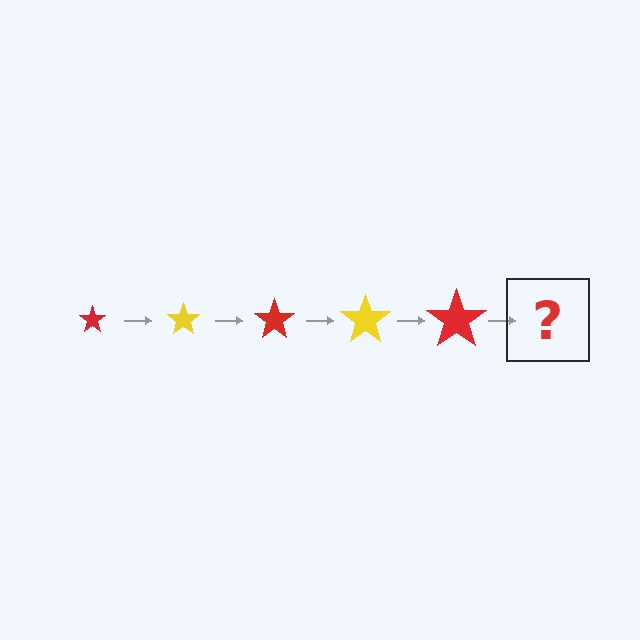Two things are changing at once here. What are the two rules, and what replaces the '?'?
The two rules are that the star grows larger each step and the color cycles through red and yellow. The '?' should be a yellow star, larger than the previous one.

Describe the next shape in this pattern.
It should be a yellow star, larger than the previous one.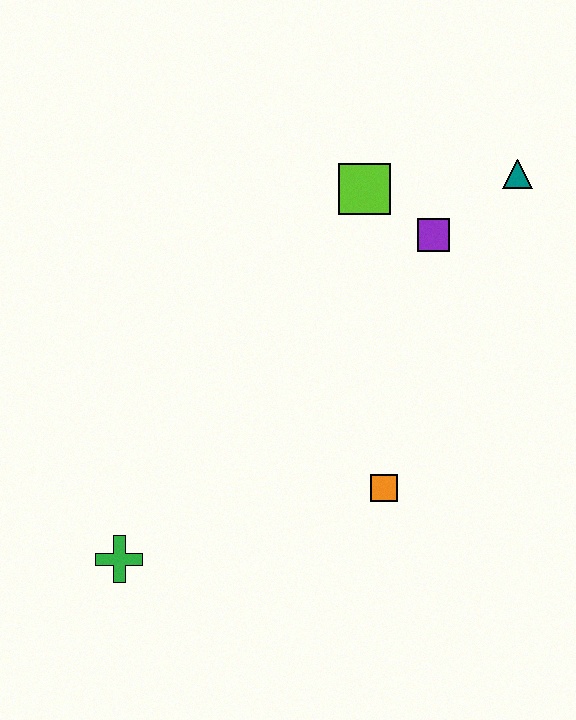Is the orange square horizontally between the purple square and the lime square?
Yes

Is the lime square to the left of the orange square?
Yes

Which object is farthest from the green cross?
The teal triangle is farthest from the green cross.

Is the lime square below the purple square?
No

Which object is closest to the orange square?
The purple square is closest to the orange square.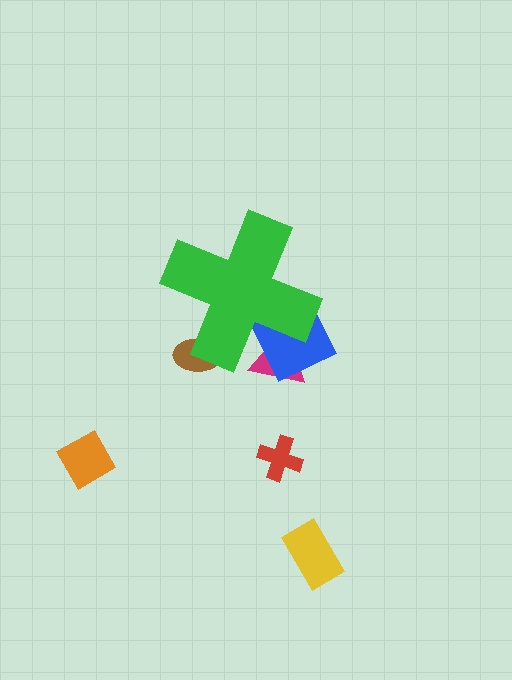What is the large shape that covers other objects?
A green cross.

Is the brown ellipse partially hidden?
Yes, the brown ellipse is partially hidden behind the green cross.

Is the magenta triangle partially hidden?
Yes, the magenta triangle is partially hidden behind the green cross.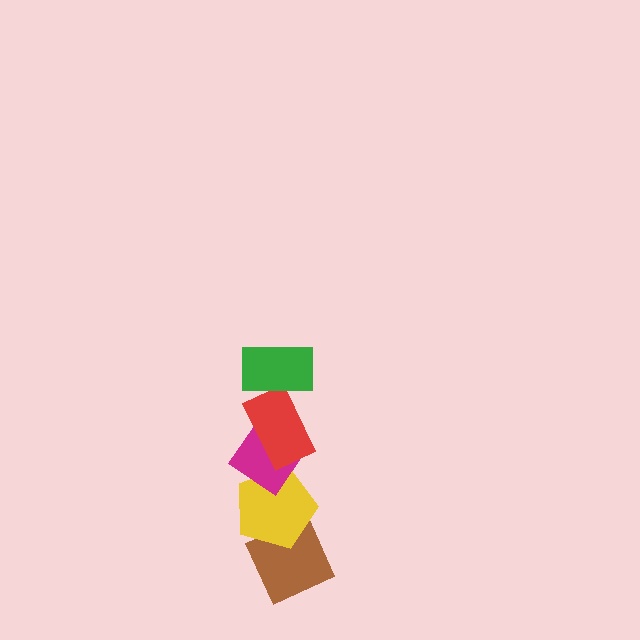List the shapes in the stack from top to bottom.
From top to bottom: the green rectangle, the red rectangle, the magenta diamond, the yellow pentagon, the brown diamond.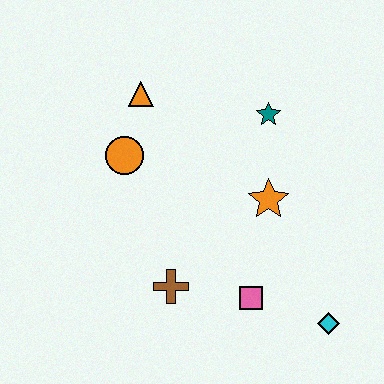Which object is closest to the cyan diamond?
The pink square is closest to the cyan diamond.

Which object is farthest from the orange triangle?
The cyan diamond is farthest from the orange triangle.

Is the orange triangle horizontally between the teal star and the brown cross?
No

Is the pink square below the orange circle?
Yes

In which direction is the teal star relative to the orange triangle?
The teal star is to the right of the orange triangle.